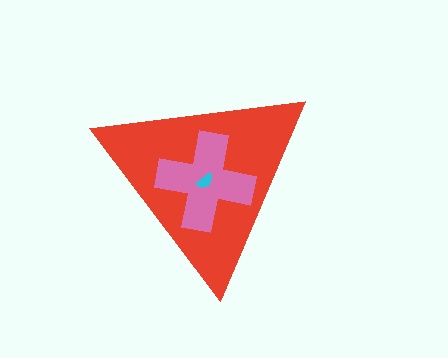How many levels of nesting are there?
3.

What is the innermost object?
The cyan semicircle.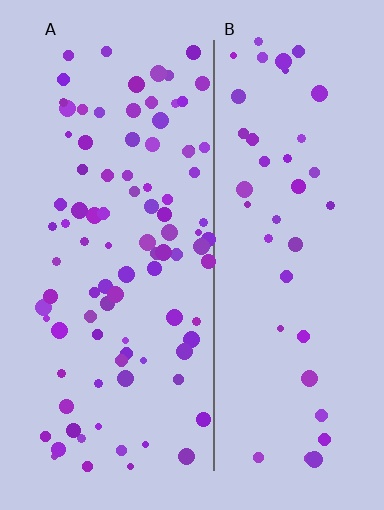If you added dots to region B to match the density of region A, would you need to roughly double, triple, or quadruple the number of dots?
Approximately double.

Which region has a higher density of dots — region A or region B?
A (the left).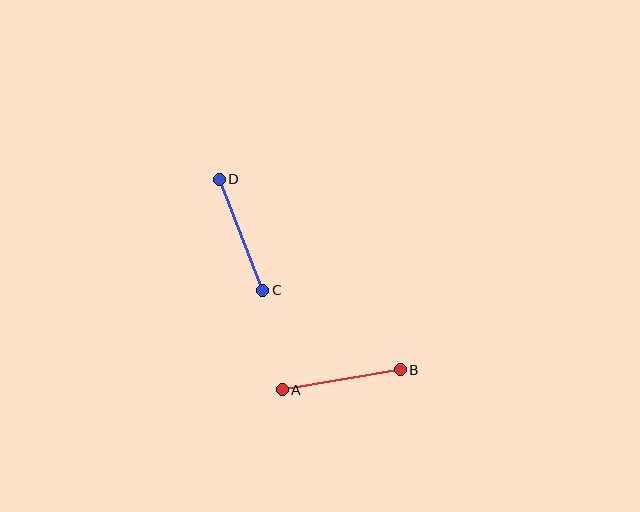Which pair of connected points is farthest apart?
Points A and B are farthest apart.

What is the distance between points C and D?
The distance is approximately 119 pixels.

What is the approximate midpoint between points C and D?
The midpoint is at approximately (241, 235) pixels.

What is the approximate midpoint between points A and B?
The midpoint is at approximately (341, 380) pixels.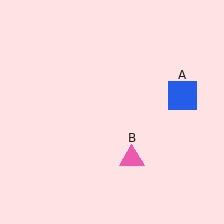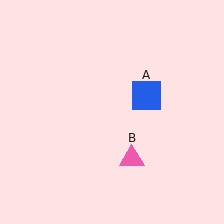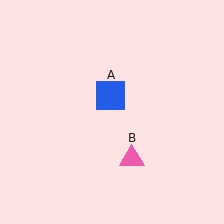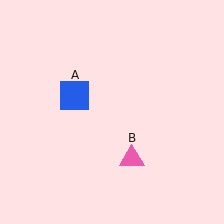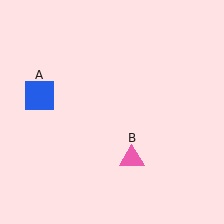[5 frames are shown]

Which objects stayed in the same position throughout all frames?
Pink triangle (object B) remained stationary.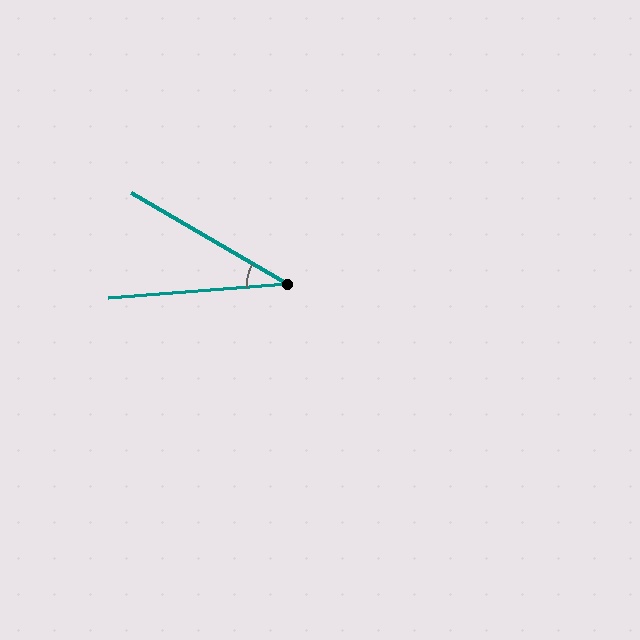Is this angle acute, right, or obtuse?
It is acute.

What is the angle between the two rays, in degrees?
Approximately 35 degrees.